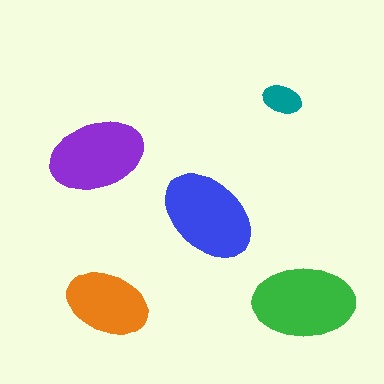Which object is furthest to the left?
The purple ellipse is leftmost.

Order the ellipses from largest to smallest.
the green one, the blue one, the purple one, the orange one, the teal one.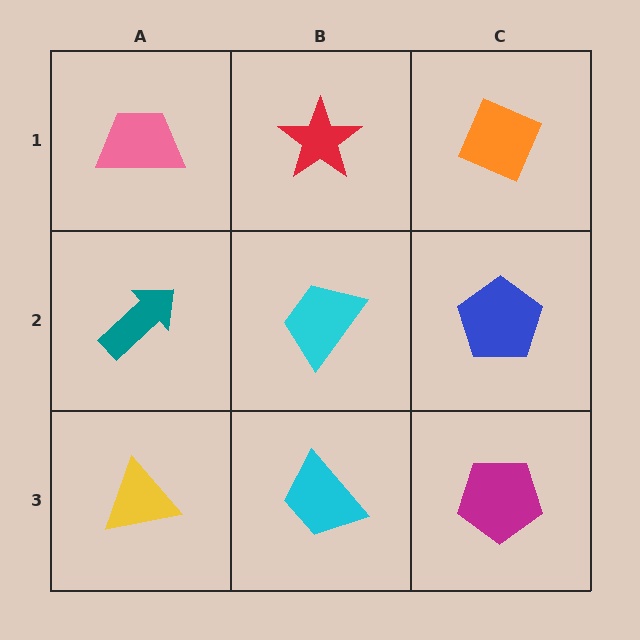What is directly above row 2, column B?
A red star.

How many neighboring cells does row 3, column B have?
3.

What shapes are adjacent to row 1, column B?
A cyan trapezoid (row 2, column B), a pink trapezoid (row 1, column A), an orange diamond (row 1, column C).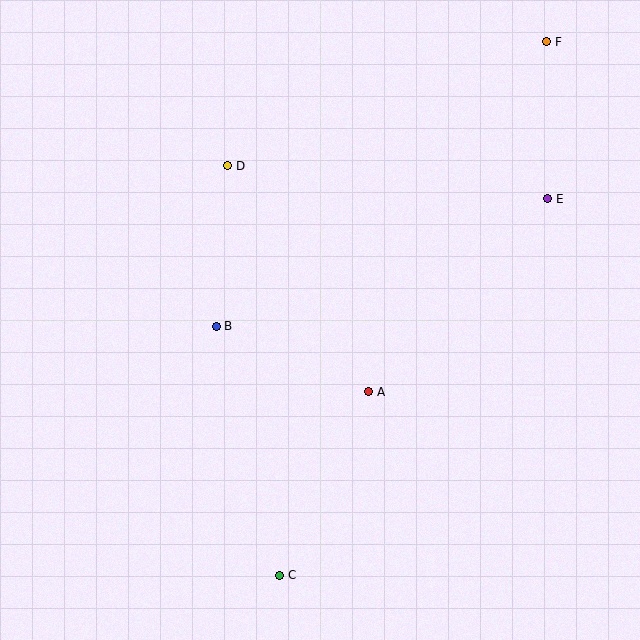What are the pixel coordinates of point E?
Point E is at (548, 199).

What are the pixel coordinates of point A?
Point A is at (369, 392).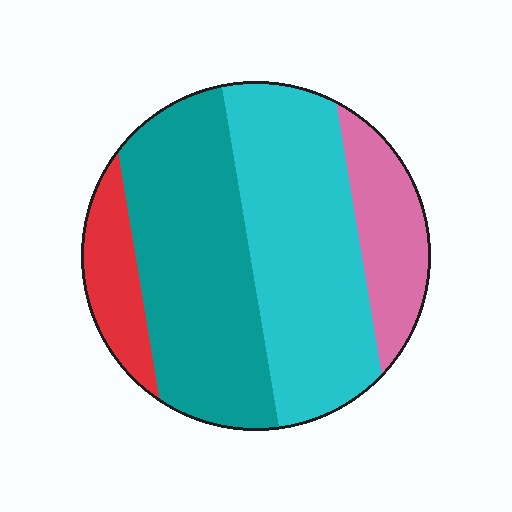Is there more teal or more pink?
Teal.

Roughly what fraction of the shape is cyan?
Cyan takes up between a third and a half of the shape.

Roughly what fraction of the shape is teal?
Teal covers 38% of the shape.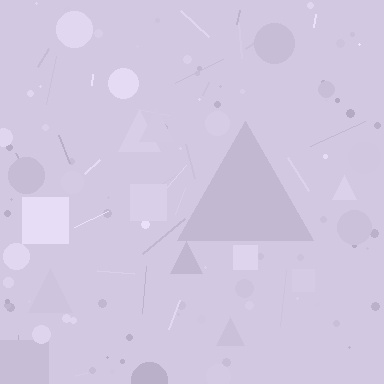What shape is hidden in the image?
A triangle is hidden in the image.